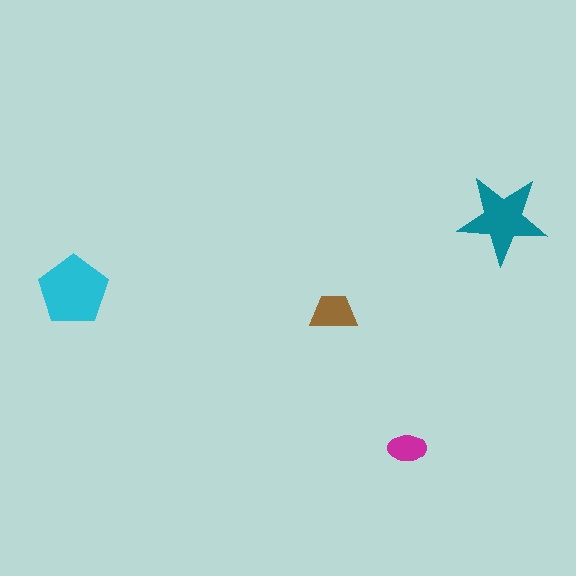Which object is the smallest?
The magenta ellipse.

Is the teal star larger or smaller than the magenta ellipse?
Larger.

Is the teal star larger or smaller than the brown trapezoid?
Larger.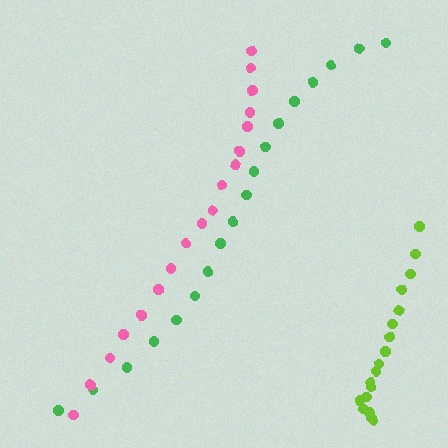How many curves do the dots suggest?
There are 3 distinct paths.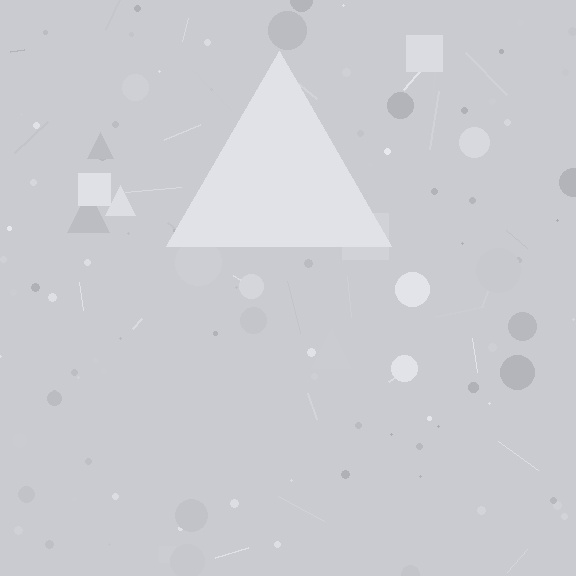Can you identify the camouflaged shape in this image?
The camouflaged shape is a triangle.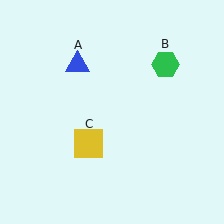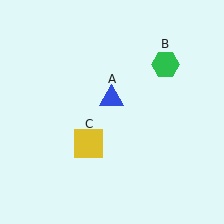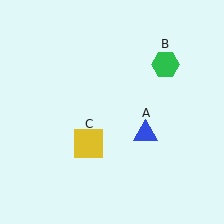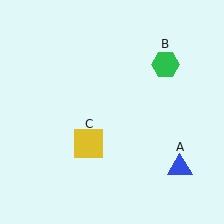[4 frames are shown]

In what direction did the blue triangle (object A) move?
The blue triangle (object A) moved down and to the right.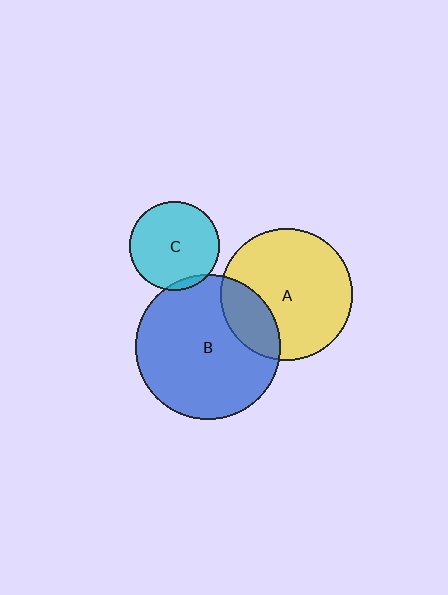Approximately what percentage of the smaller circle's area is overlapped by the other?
Approximately 25%.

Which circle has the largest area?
Circle B (blue).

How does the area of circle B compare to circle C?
Approximately 2.6 times.